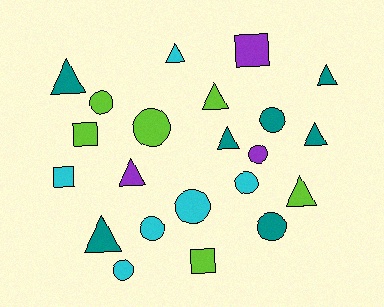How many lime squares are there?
There are 2 lime squares.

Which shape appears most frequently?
Triangle, with 9 objects.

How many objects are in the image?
There are 22 objects.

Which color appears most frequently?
Teal, with 7 objects.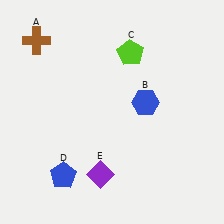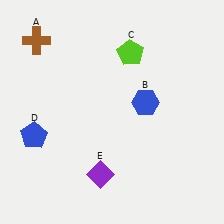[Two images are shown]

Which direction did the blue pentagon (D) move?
The blue pentagon (D) moved up.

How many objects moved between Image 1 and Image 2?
1 object moved between the two images.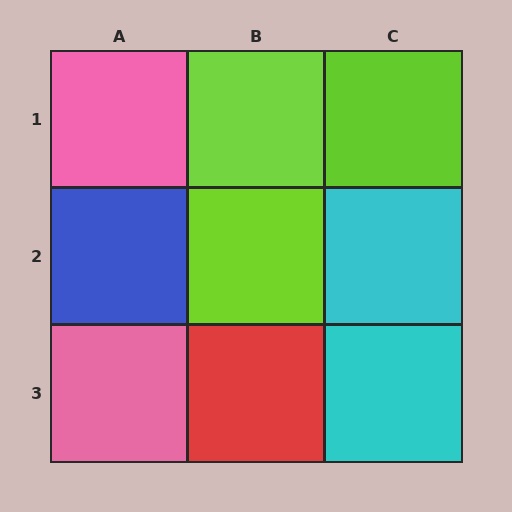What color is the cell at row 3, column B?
Red.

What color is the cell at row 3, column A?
Pink.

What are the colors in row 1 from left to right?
Pink, lime, lime.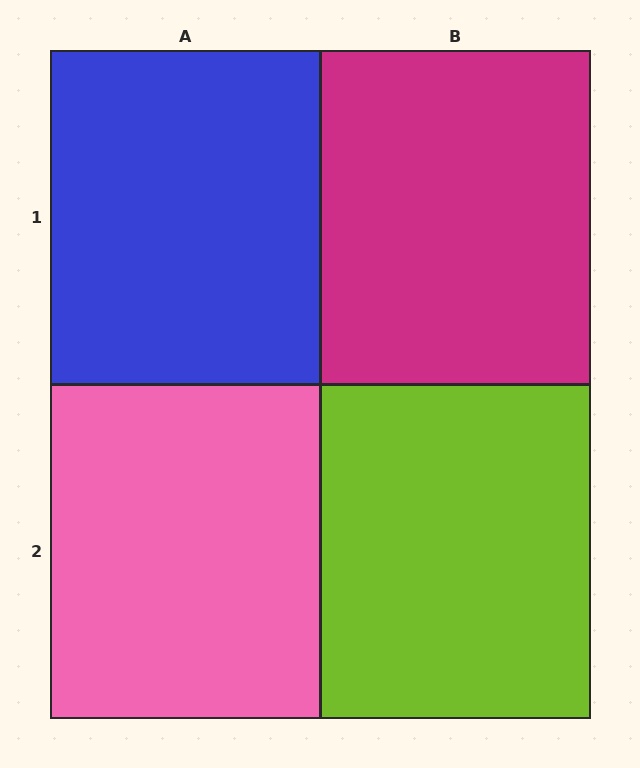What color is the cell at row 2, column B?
Lime.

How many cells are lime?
1 cell is lime.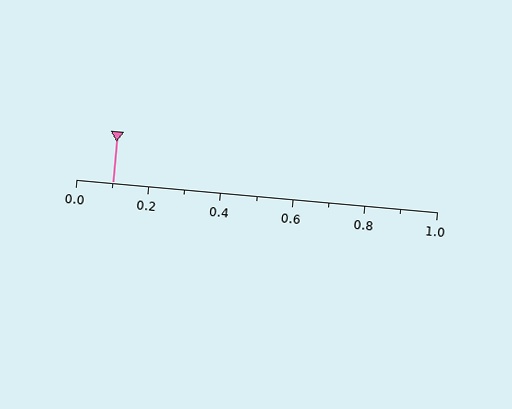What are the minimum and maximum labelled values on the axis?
The axis runs from 0.0 to 1.0.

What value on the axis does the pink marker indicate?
The marker indicates approximately 0.1.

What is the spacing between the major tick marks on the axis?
The major ticks are spaced 0.2 apart.